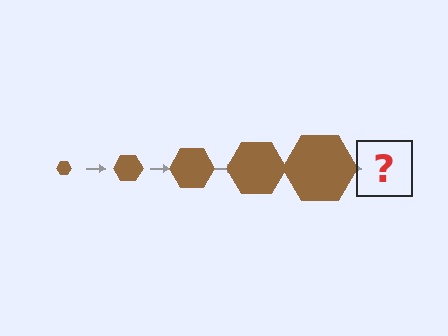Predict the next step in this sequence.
The next step is a brown hexagon, larger than the previous one.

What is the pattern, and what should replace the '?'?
The pattern is that the hexagon gets progressively larger each step. The '?' should be a brown hexagon, larger than the previous one.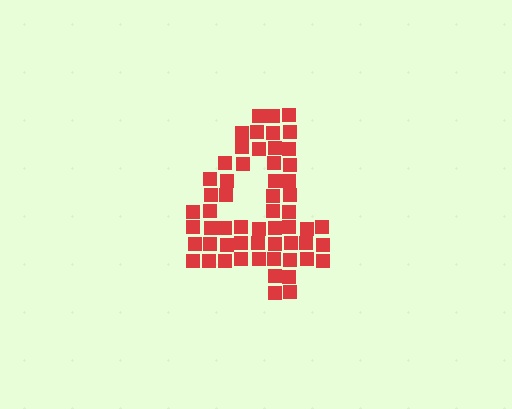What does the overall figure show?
The overall figure shows the digit 4.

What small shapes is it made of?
It is made of small squares.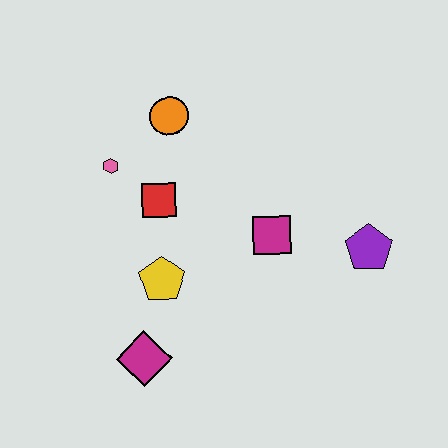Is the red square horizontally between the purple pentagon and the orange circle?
No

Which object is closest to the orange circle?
The pink hexagon is closest to the orange circle.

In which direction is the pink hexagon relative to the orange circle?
The pink hexagon is to the left of the orange circle.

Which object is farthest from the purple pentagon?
The pink hexagon is farthest from the purple pentagon.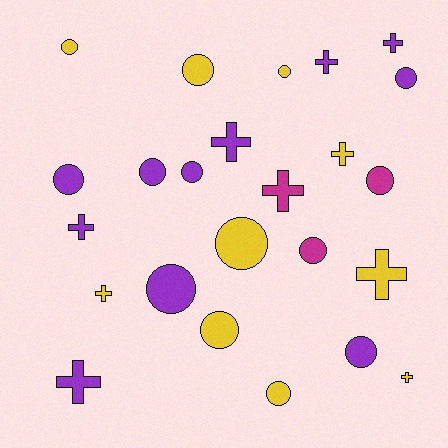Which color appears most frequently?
Purple, with 11 objects.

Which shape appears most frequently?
Circle, with 14 objects.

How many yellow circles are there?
There are 6 yellow circles.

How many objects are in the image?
There are 24 objects.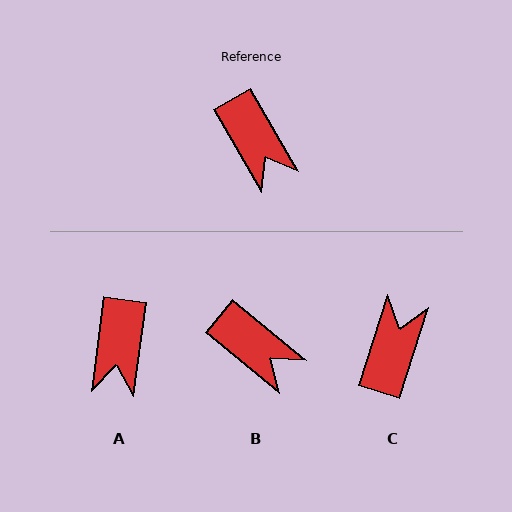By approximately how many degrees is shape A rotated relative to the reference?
Approximately 37 degrees clockwise.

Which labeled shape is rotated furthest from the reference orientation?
C, about 133 degrees away.